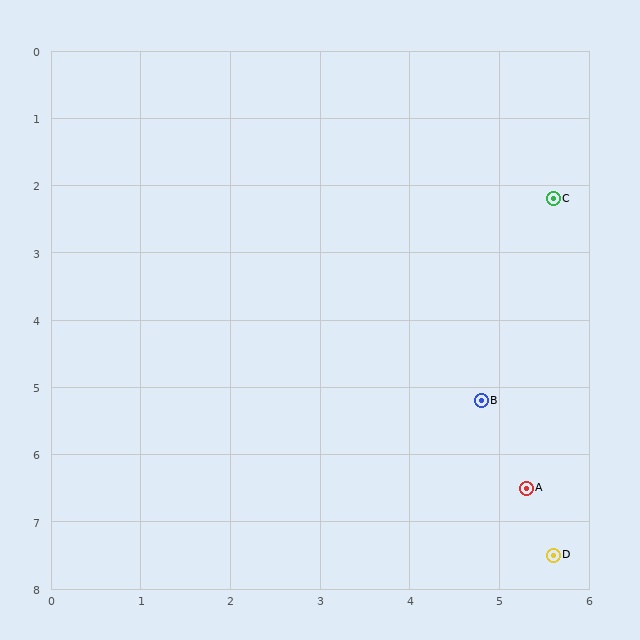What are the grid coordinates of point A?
Point A is at approximately (5.3, 6.5).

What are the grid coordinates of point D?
Point D is at approximately (5.6, 7.5).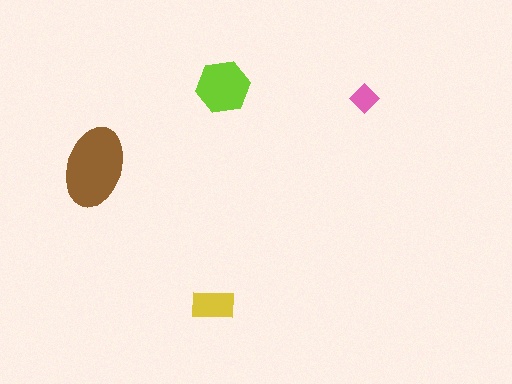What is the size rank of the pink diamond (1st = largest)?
4th.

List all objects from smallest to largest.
The pink diamond, the yellow rectangle, the lime hexagon, the brown ellipse.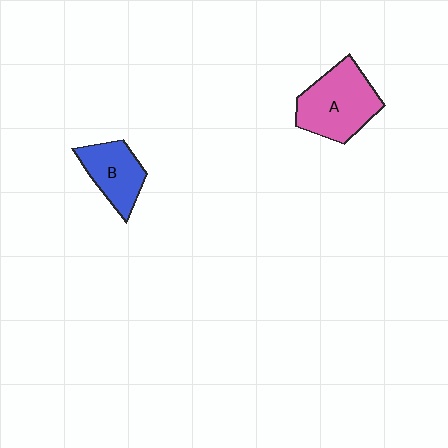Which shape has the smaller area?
Shape B (blue).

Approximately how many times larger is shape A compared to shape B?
Approximately 1.5 times.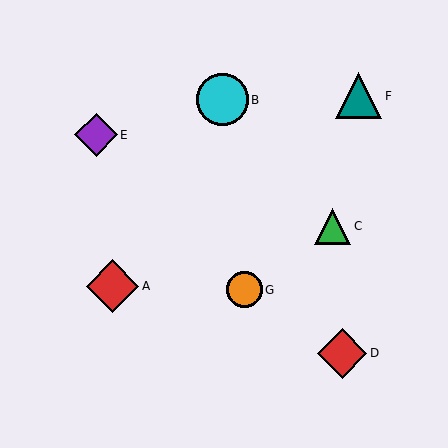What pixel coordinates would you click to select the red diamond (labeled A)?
Click at (112, 286) to select the red diamond A.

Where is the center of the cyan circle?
The center of the cyan circle is at (222, 100).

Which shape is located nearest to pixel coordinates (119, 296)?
The red diamond (labeled A) at (112, 286) is nearest to that location.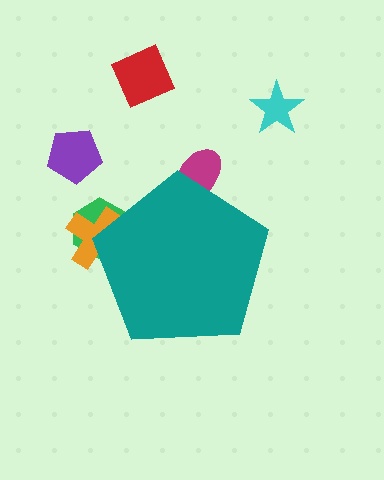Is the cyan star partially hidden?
No, the cyan star is fully visible.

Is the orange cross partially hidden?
Yes, the orange cross is partially hidden behind the teal pentagon.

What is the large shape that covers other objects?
A teal pentagon.